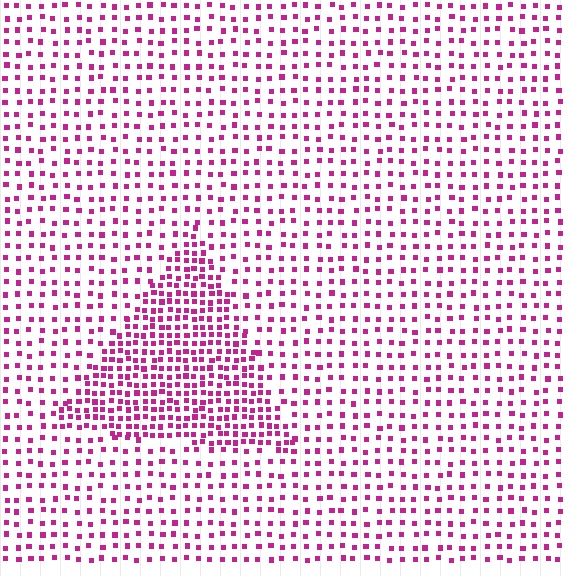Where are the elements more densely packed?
The elements are more densely packed inside the triangle boundary.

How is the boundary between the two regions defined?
The boundary is defined by a change in element density (approximately 2.1x ratio). All elements are the same color, size, and shape.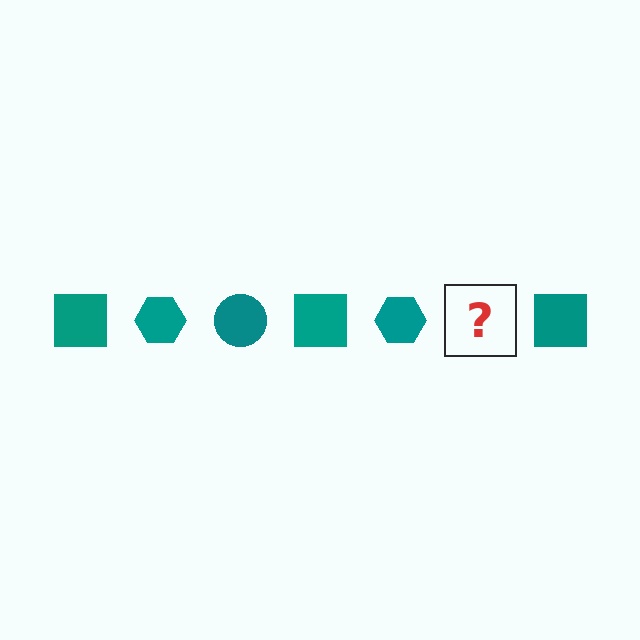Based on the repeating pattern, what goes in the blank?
The blank should be a teal circle.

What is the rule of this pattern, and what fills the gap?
The rule is that the pattern cycles through square, hexagon, circle shapes in teal. The gap should be filled with a teal circle.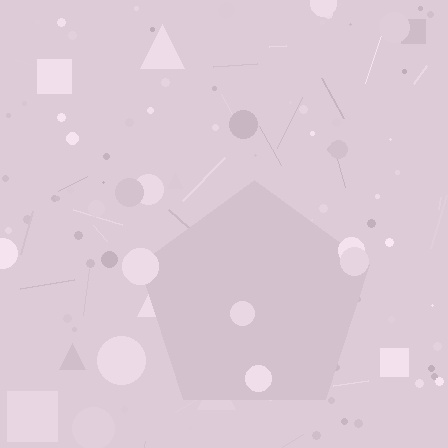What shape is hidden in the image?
A pentagon is hidden in the image.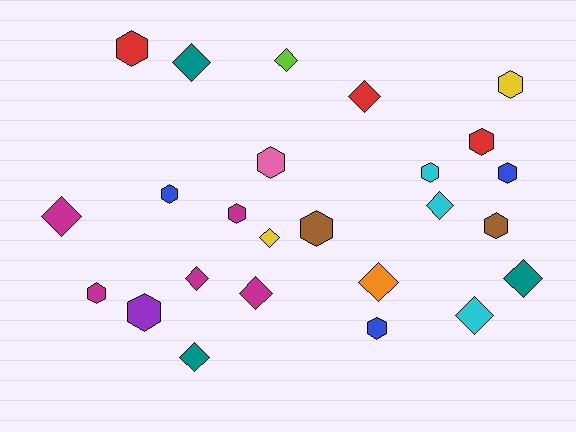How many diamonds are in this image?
There are 12 diamonds.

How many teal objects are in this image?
There are 3 teal objects.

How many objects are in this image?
There are 25 objects.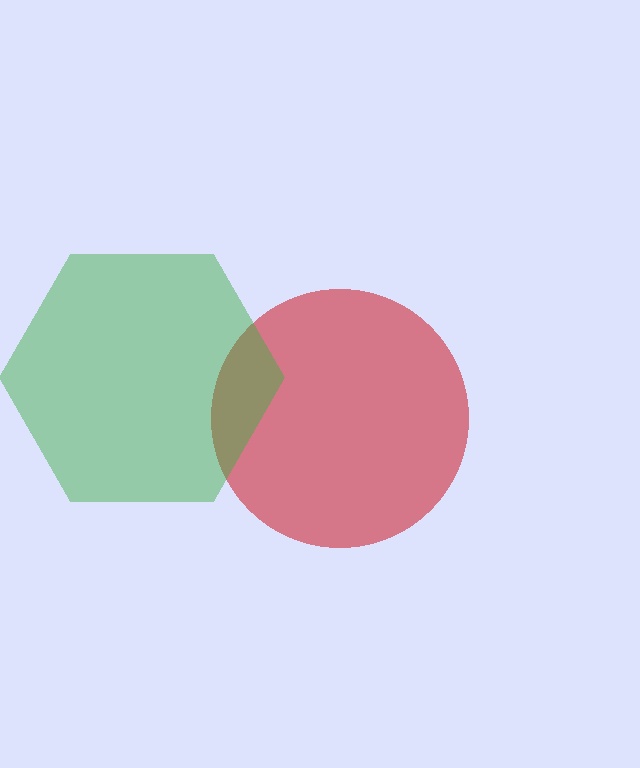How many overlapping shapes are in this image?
There are 2 overlapping shapes in the image.